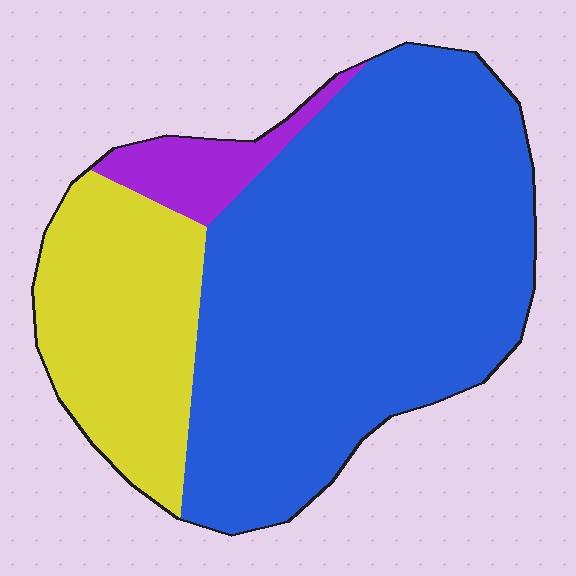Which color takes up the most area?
Blue, at roughly 70%.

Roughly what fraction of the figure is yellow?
Yellow covers around 25% of the figure.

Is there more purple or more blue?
Blue.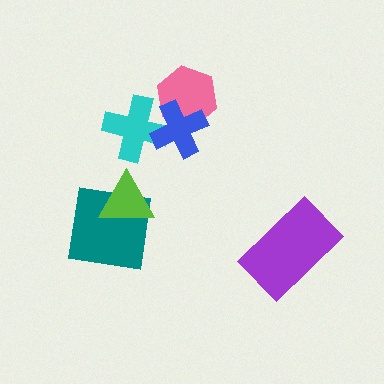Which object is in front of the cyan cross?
The blue cross is in front of the cyan cross.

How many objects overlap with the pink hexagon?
1 object overlaps with the pink hexagon.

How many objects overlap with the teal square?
1 object overlaps with the teal square.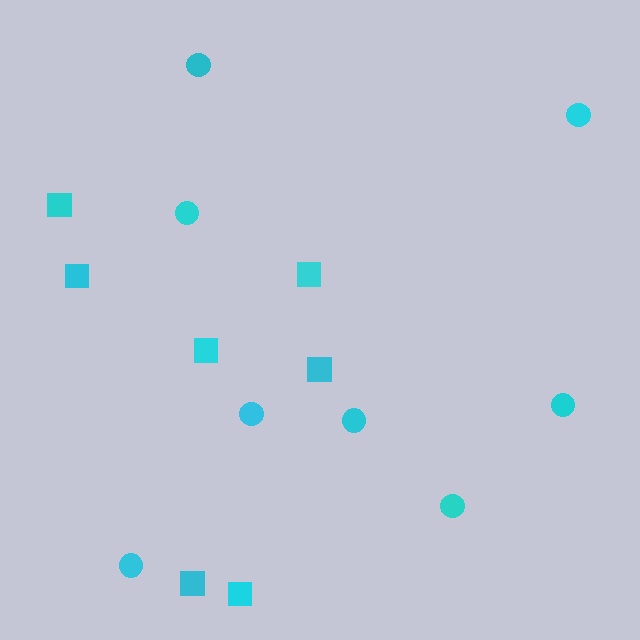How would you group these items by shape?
There are 2 groups: one group of squares (7) and one group of circles (8).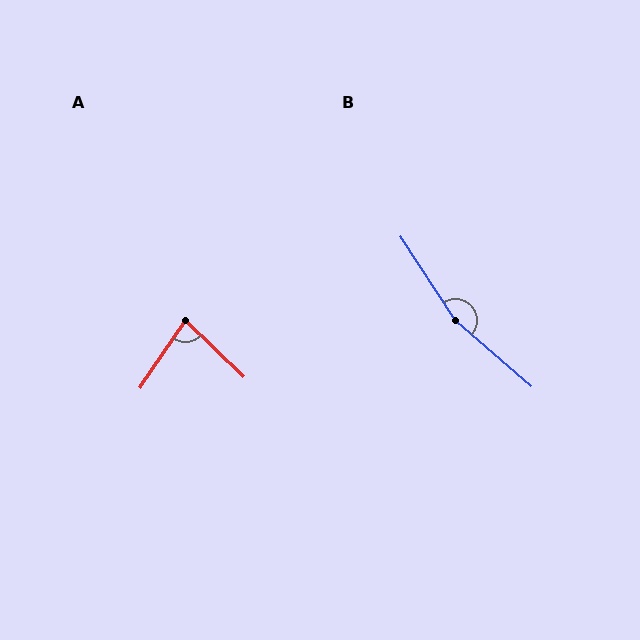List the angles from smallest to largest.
A (80°), B (164°).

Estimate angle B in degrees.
Approximately 164 degrees.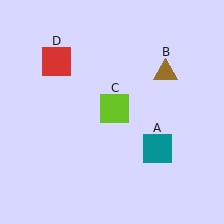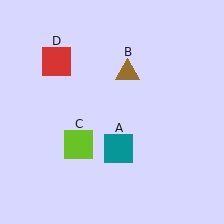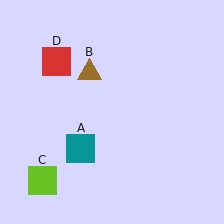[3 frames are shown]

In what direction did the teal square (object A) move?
The teal square (object A) moved left.